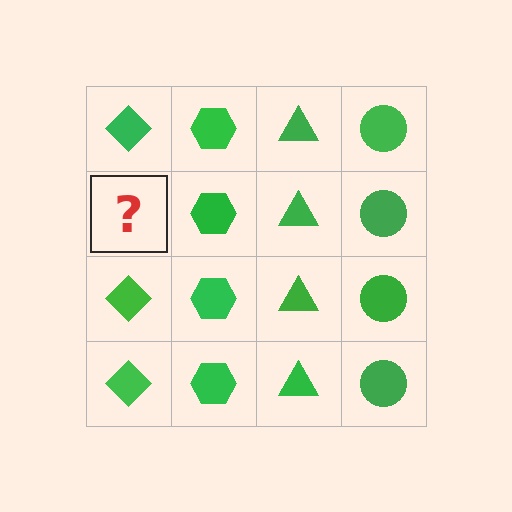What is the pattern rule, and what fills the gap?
The rule is that each column has a consistent shape. The gap should be filled with a green diamond.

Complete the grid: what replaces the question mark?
The question mark should be replaced with a green diamond.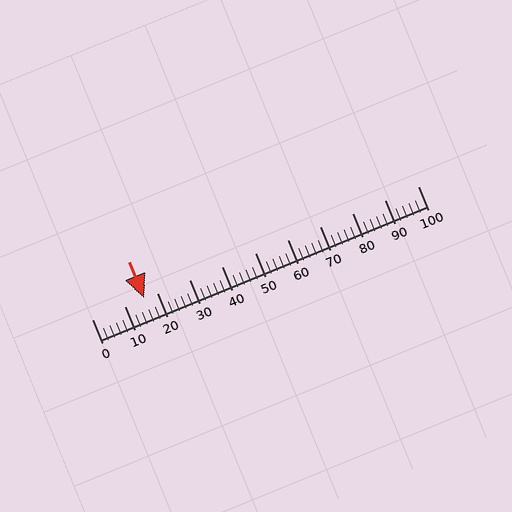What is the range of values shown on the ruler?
The ruler shows values from 0 to 100.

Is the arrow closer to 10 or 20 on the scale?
The arrow is closer to 20.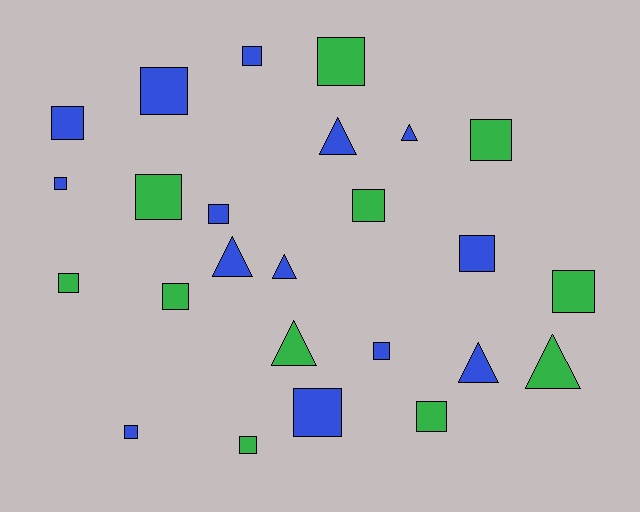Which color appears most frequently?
Blue, with 14 objects.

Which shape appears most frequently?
Square, with 18 objects.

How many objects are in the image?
There are 25 objects.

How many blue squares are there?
There are 9 blue squares.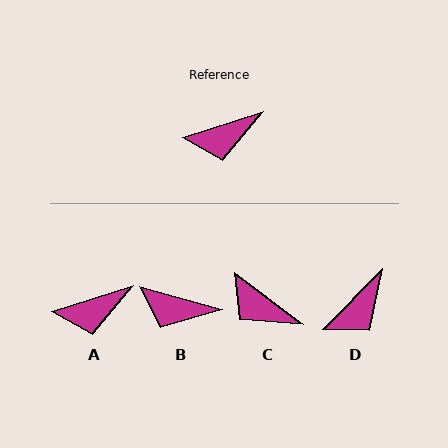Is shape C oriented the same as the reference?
No, it is off by about 54 degrees.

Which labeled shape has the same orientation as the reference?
A.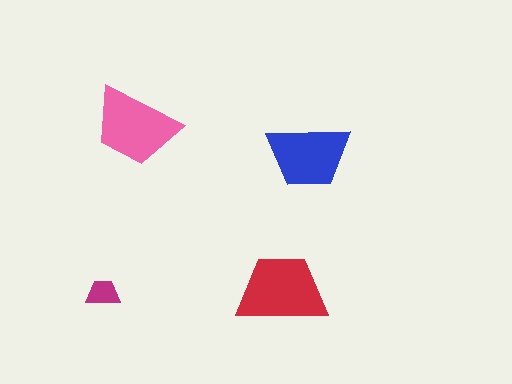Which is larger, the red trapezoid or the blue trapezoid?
The red one.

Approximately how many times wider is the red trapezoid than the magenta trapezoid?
About 2.5 times wider.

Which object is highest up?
The pink trapezoid is topmost.